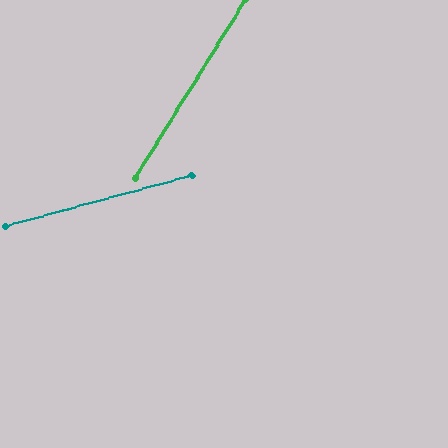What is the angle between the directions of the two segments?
Approximately 43 degrees.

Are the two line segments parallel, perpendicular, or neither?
Neither parallel nor perpendicular — they differ by about 43°.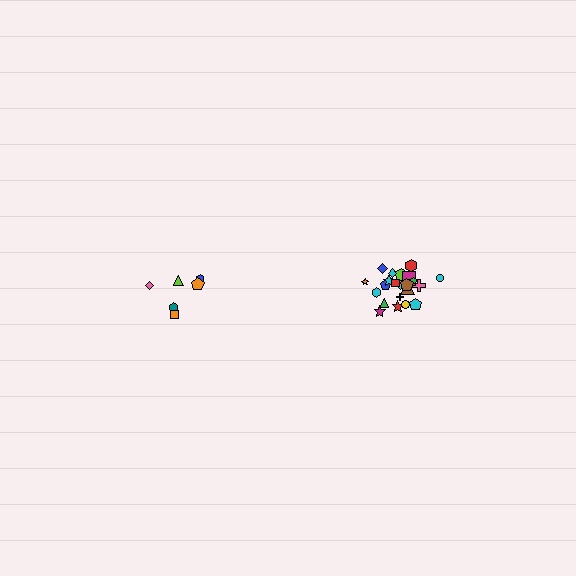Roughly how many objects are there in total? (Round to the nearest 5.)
Roughly 30 objects in total.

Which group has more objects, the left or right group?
The right group.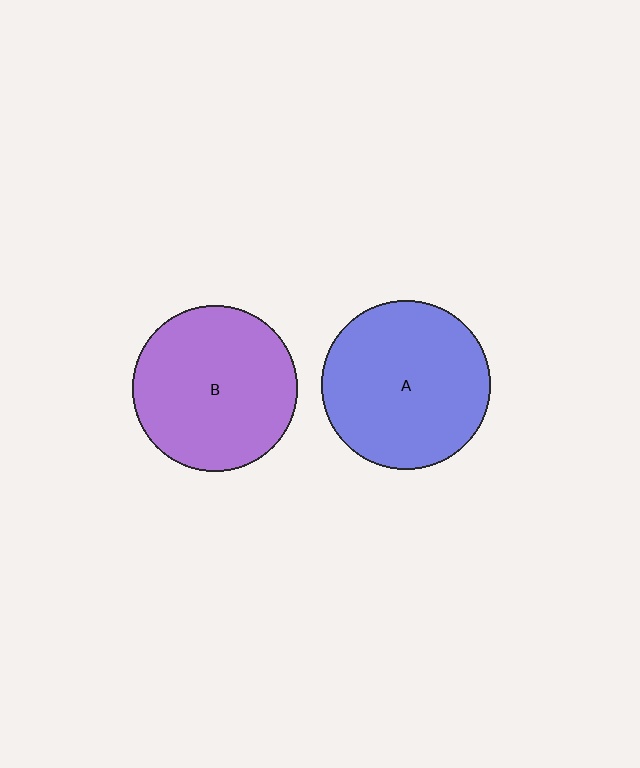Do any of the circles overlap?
No, none of the circles overlap.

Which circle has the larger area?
Circle A (blue).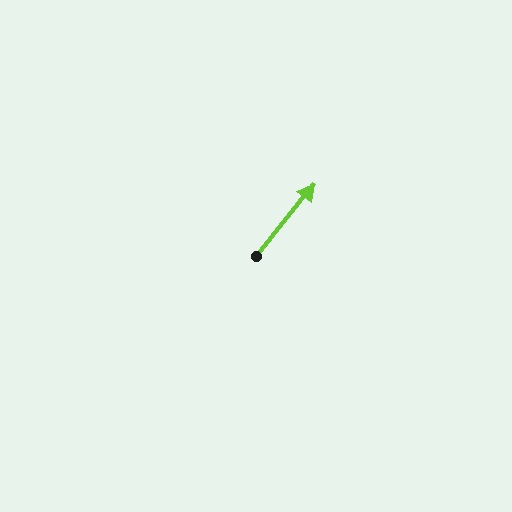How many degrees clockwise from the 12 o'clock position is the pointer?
Approximately 39 degrees.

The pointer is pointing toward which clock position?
Roughly 1 o'clock.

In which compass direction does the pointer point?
Northeast.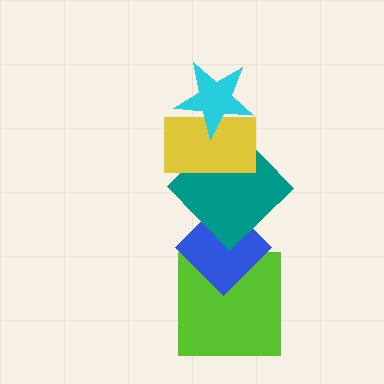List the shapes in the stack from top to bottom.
From top to bottom: the cyan star, the yellow rectangle, the teal diamond, the blue diamond, the lime square.